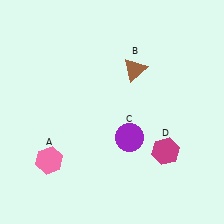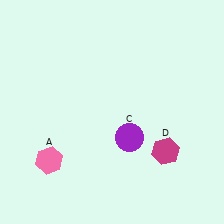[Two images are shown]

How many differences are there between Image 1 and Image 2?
There is 1 difference between the two images.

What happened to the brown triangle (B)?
The brown triangle (B) was removed in Image 2. It was in the top-right area of Image 1.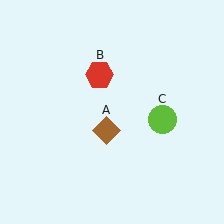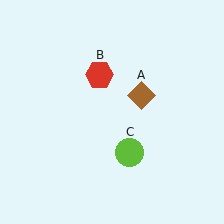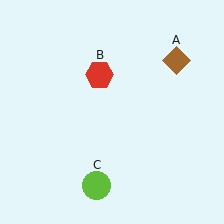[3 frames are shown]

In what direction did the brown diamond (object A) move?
The brown diamond (object A) moved up and to the right.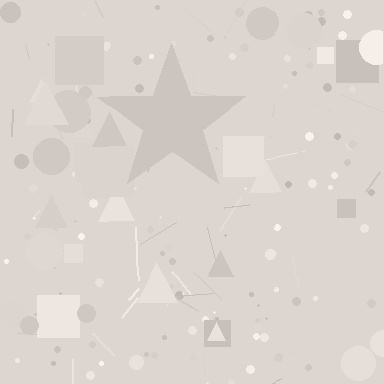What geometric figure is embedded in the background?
A star is embedded in the background.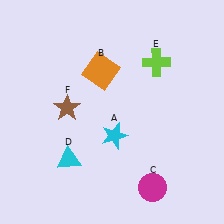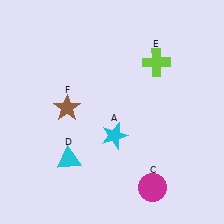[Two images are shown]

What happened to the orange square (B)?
The orange square (B) was removed in Image 2. It was in the top-left area of Image 1.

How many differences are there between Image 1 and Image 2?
There is 1 difference between the two images.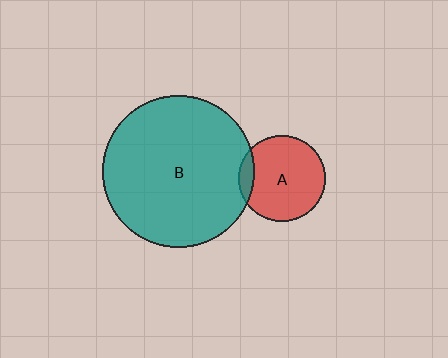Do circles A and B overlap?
Yes.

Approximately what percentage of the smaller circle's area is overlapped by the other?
Approximately 10%.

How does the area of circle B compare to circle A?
Approximately 3.1 times.